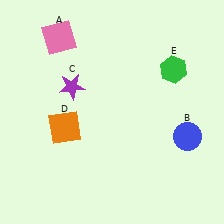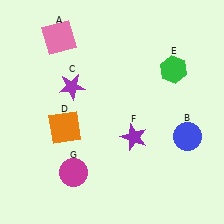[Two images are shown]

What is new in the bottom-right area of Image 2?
A purple star (F) was added in the bottom-right area of Image 2.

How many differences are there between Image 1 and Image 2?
There are 2 differences between the two images.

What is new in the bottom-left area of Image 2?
A magenta circle (G) was added in the bottom-left area of Image 2.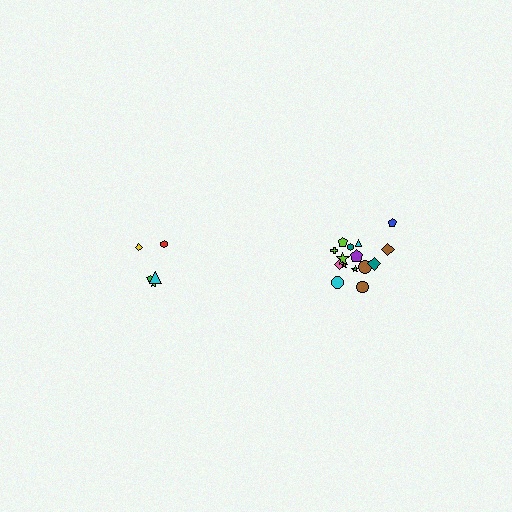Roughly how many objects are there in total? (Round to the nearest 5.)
Roughly 20 objects in total.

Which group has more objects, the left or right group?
The right group.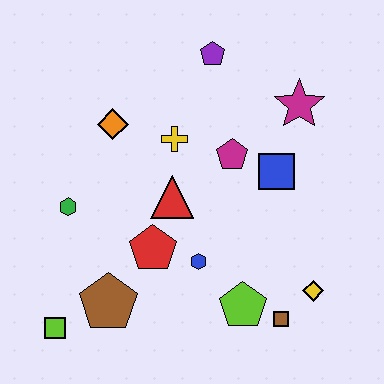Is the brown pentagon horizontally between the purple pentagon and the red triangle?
No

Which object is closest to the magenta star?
The blue square is closest to the magenta star.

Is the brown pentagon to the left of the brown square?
Yes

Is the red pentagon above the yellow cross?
No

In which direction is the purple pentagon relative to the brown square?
The purple pentagon is above the brown square.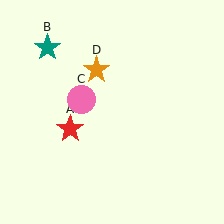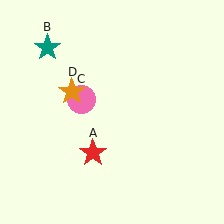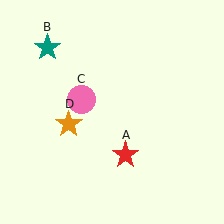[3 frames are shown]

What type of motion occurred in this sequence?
The red star (object A), orange star (object D) rotated counterclockwise around the center of the scene.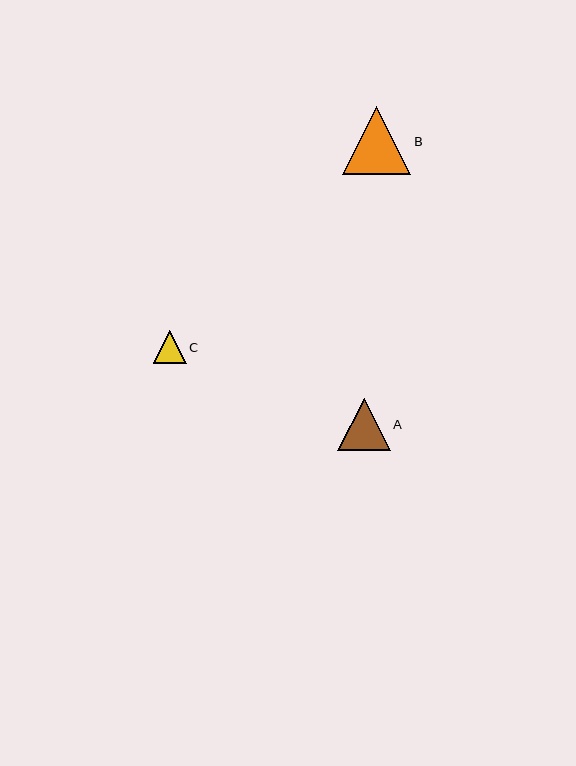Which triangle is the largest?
Triangle B is the largest with a size of approximately 69 pixels.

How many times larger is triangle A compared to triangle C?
Triangle A is approximately 1.6 times the size of triangle C.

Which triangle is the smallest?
Triangle C is the smallest with a size of approximately 33 pixels.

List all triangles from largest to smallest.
From largest to smallest: B, A, C.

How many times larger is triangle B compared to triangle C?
Triangle B is approximately 2.1 times the size of triangle C.